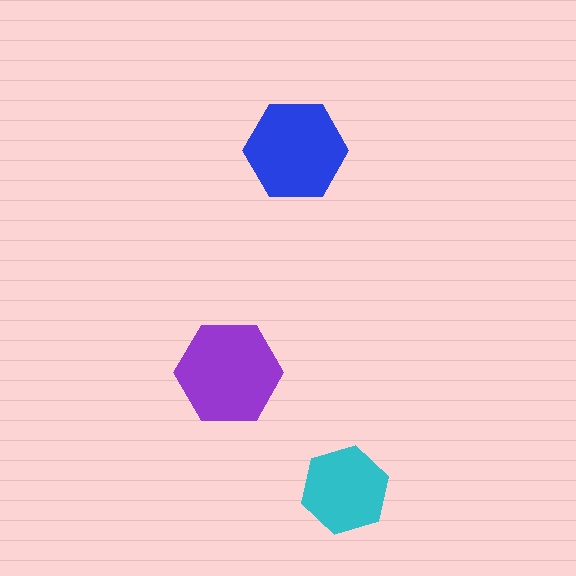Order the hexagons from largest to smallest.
the purple one, the blue one, the cyan one.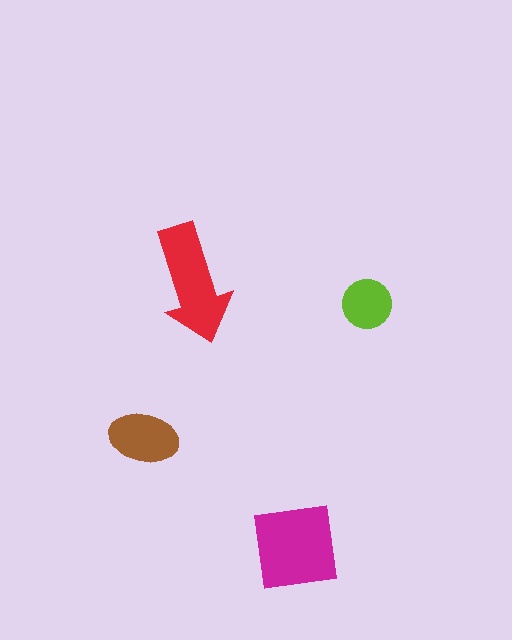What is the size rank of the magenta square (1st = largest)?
1st.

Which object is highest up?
The red arrow is topmost.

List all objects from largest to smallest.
The magenta square, the red arrow, the brown ellipse, the lime circle.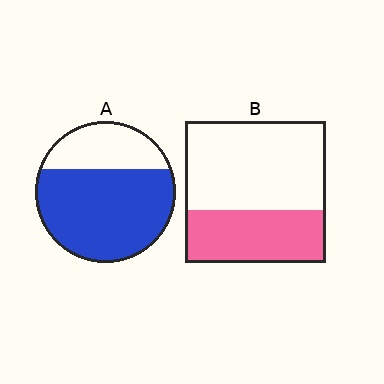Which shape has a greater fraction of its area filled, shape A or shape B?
Shape A.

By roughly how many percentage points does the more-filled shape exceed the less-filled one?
By roughly 35 percentage points (A over B).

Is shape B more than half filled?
No.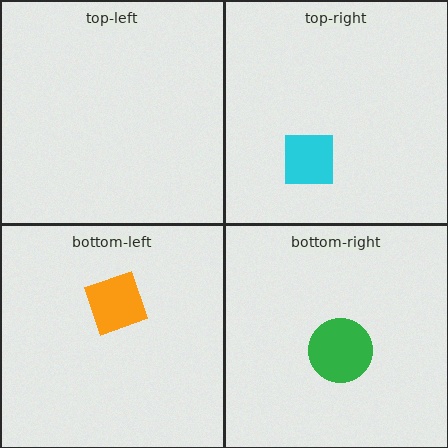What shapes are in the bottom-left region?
The orange diamond.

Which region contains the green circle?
The bottom-right region.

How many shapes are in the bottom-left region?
1.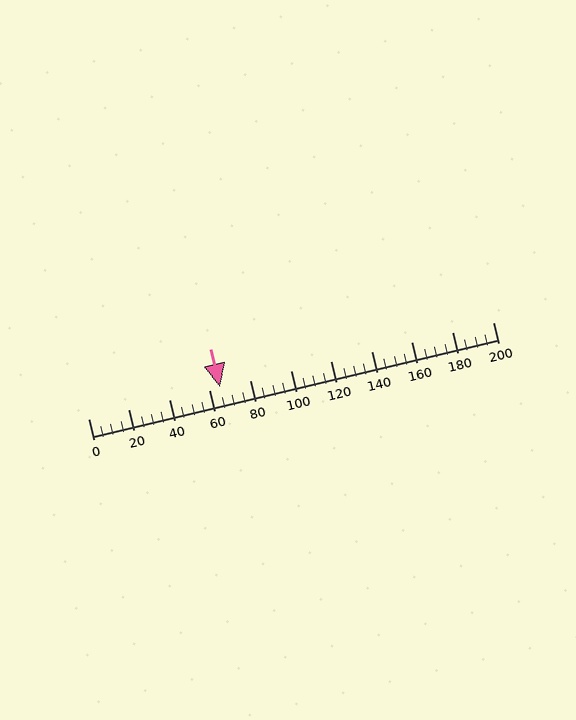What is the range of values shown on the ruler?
The ruler shows values from 0 to 200.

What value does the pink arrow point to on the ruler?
The pink arrow points to approximately 65.